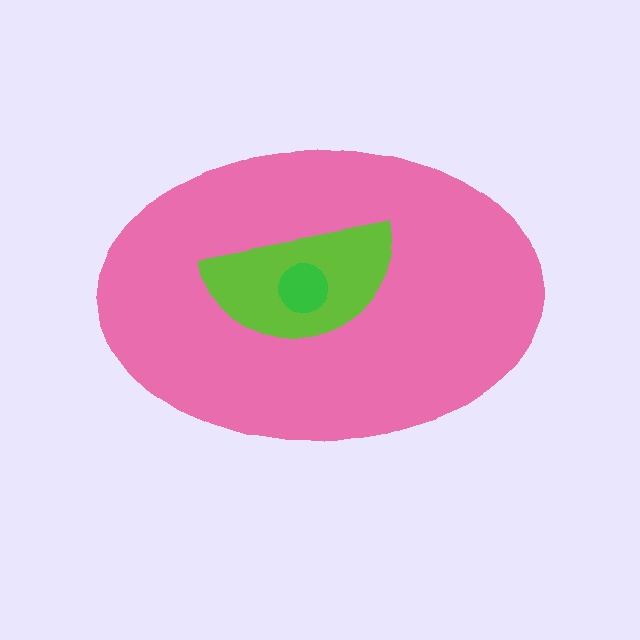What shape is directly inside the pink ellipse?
The lime semicircle.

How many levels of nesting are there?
3.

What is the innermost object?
The green circle.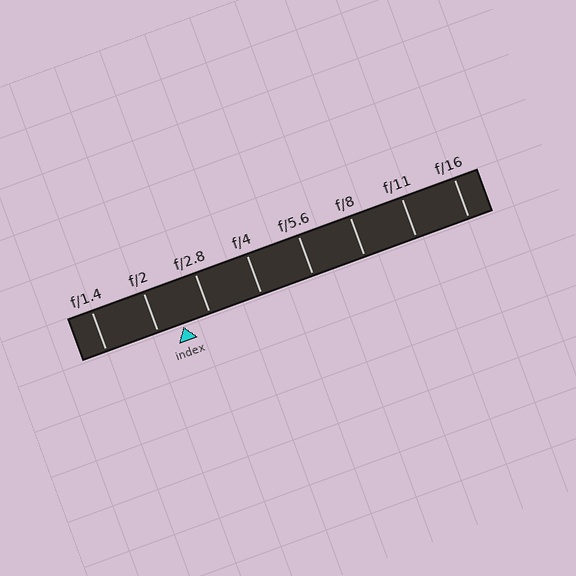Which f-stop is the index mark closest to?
The index mark is closest to f/2.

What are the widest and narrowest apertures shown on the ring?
The widest aperture shown is f/1.4 and the narrowest is f/16.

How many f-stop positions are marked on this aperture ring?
There are 8 f-stop positions marked.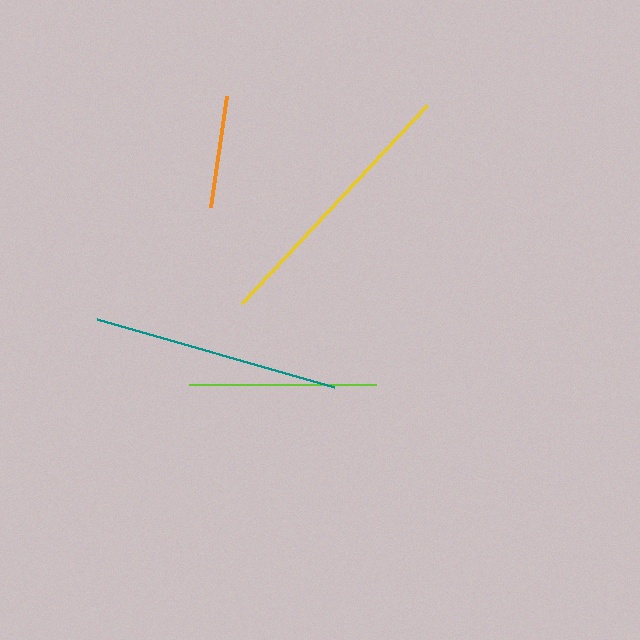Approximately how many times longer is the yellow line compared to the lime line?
The yellow line is approximately 1.5 times the length of the lime line.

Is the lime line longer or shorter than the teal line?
The teal line is longer than the lime line.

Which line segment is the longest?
The yellow line is the longest at approximately 272 pixels.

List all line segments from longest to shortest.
From longest to shortest: yellow, teal, lime, orange.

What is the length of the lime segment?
The lime segment is approximately 187 pixels long.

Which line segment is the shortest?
The orange line is the shortest at approximately 113 pixels.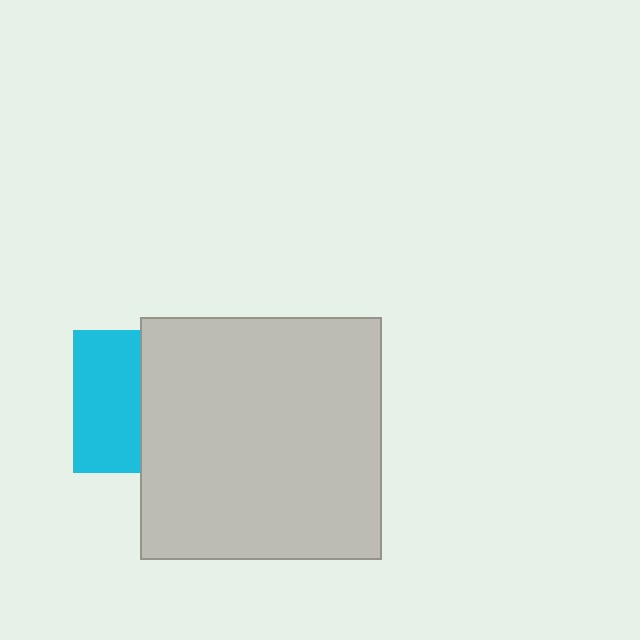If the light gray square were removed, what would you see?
You would see the complete cyan square.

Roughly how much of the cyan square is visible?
About half of it is visible (roughly 46%).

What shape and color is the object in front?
The object in front is a light gray square.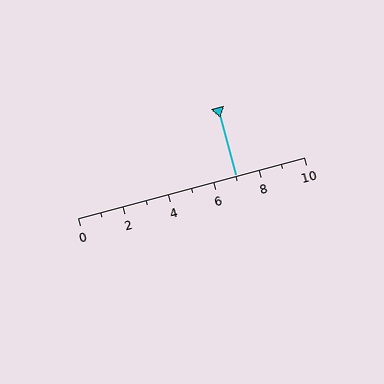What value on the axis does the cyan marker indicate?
The marker indicates approximately 7.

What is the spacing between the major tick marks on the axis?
The major ticks are spaced 2 apart.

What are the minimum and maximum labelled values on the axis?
The axis runs from 0 to 10.